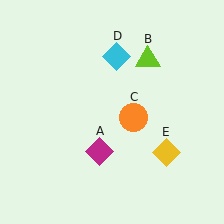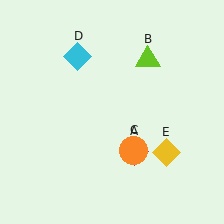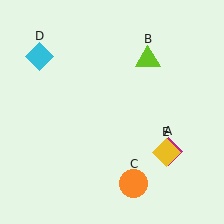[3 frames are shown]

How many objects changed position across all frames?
3 objects changed position: magenta diamond (object A), orange circle (object C), cyan diamond (object D).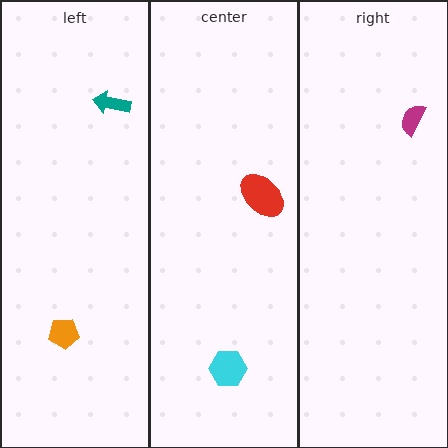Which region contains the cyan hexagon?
The center region.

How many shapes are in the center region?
2.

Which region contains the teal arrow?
The left region.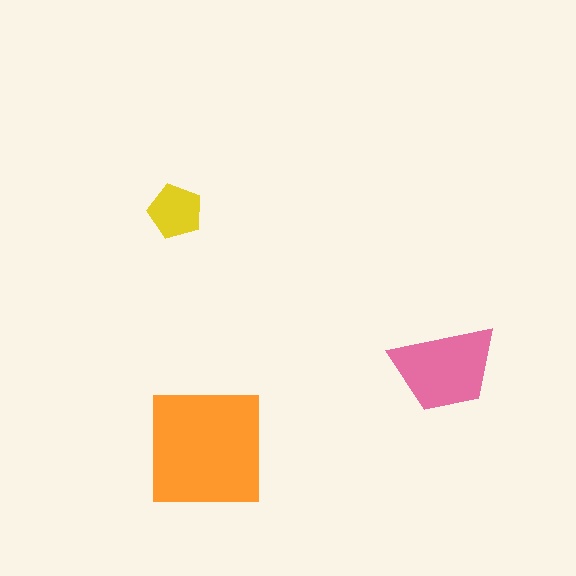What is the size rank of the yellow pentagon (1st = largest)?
3rd.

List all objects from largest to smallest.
The orange square, the pink trapezoid, the yellow pentagon.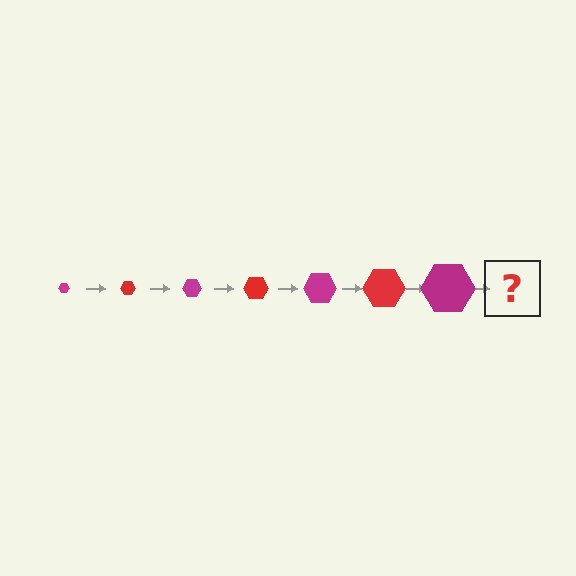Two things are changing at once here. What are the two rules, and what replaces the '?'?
The two rules are that the hexagon grows larger each step and the color cycles through magenta and red. The '?' should be a red hexagon, larger than the previous one.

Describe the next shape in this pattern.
It should be a red hexagon, larger than the previous one.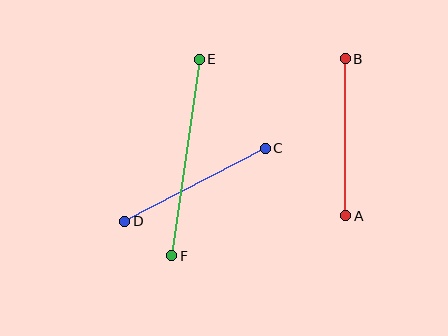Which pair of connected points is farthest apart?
Points E and F are farthest apart.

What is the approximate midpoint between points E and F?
The midpoint is at approximately (186, 157) pixels.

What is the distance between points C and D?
The distance is approximately 158 pixels.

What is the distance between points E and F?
The distance is approximately 198 pixels.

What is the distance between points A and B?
The distance is approximately 157 pixels.